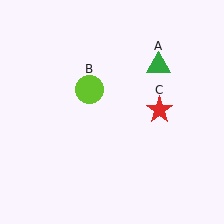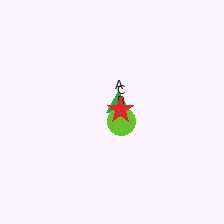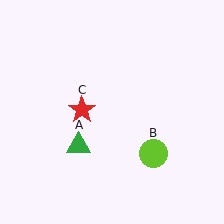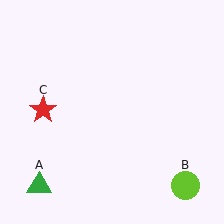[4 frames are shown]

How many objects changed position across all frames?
3 objects changed position: green triangle (object A), lime circle (object B), red star (object C).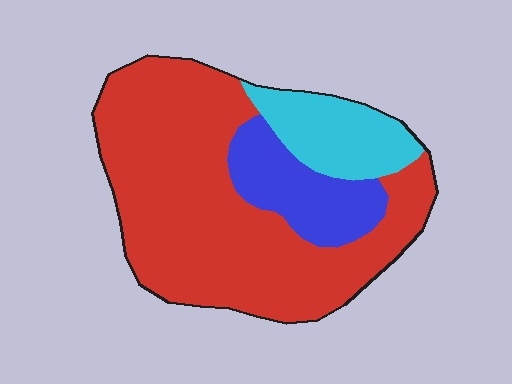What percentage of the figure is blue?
Blue covers 16% of the figure.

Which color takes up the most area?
Red, at roughly 70%.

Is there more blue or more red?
Red.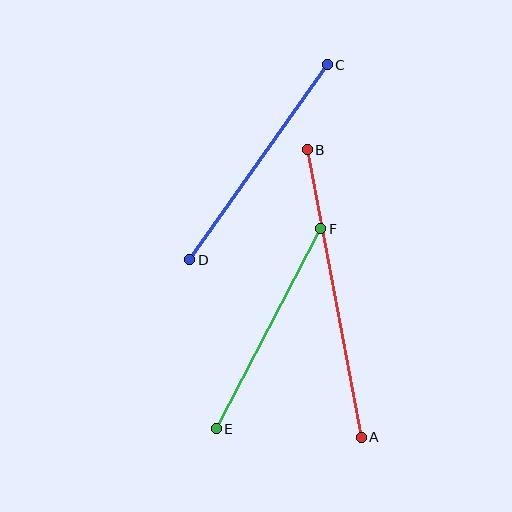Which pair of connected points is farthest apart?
Points A and B are farthest apart.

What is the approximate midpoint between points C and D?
The midpoint is at approximately (259, 162) pixels.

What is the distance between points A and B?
The distance is approximately 292 pixels.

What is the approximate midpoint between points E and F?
The midpoint is at approximately (269, 329) pixels.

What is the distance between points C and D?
The distance is approximately 239 pixels.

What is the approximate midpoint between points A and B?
The midpoint is at approximately (334, 293) pixels.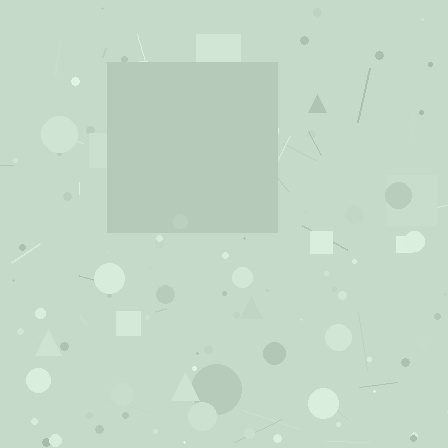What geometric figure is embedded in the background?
A square is embedded in the background.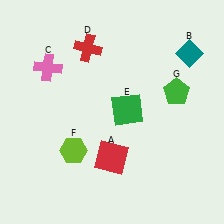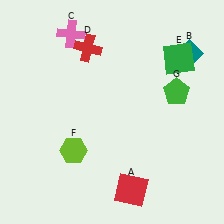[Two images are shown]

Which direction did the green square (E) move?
The green square (E) moved right.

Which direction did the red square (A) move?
The red square (A) moved down.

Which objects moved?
The objects that moved are: the red square (A), the pink cross (C), the green square (E).